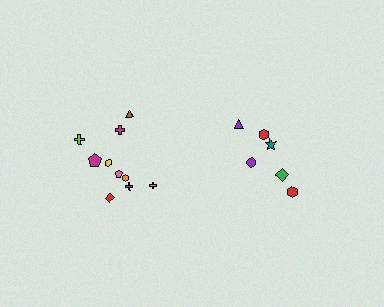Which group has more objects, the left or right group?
The left group.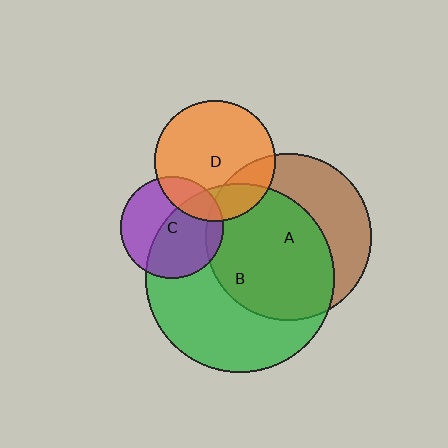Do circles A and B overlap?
Yes.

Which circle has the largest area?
Circle B (green).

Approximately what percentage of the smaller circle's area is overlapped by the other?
Approximately 65%.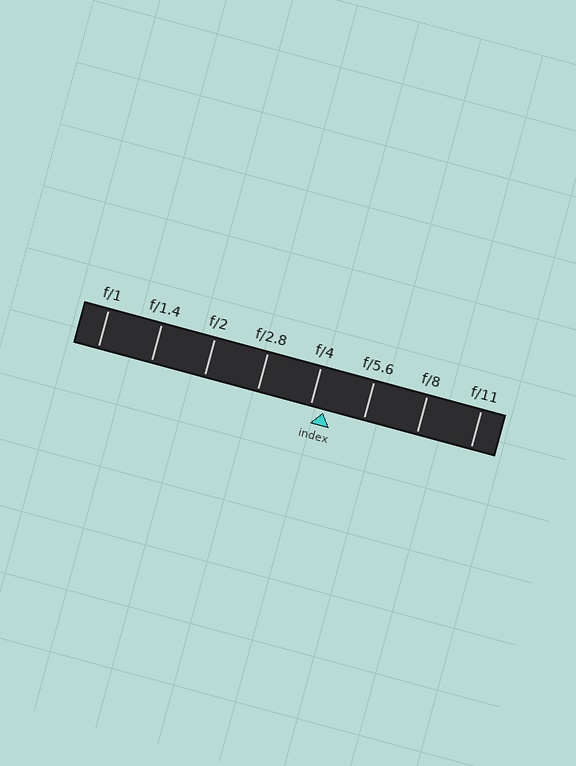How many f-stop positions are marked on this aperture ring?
There are 8 f-stop positions marked.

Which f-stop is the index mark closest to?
The index mark is closest to f/4.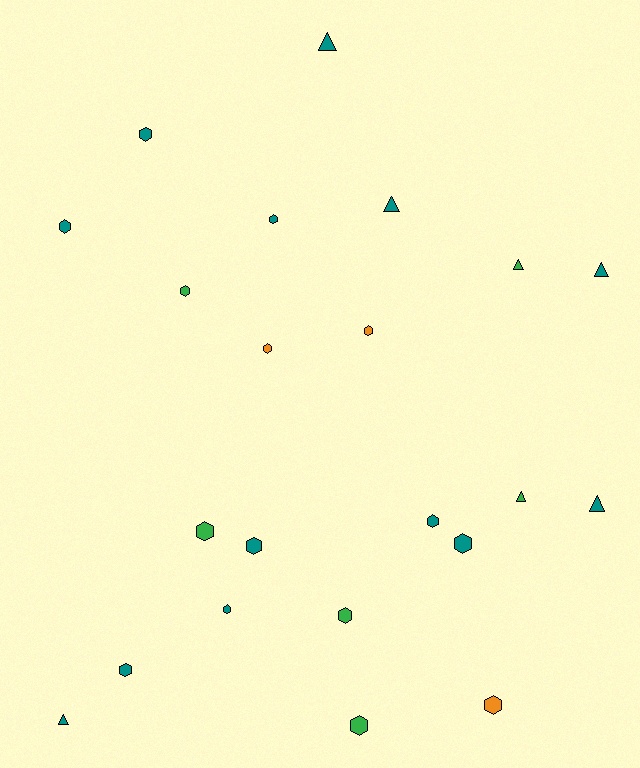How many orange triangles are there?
There are no orange triangles.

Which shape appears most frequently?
Hexagon, with 15 objects.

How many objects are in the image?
There are 22 objects.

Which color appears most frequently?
Teal, with 13 objects.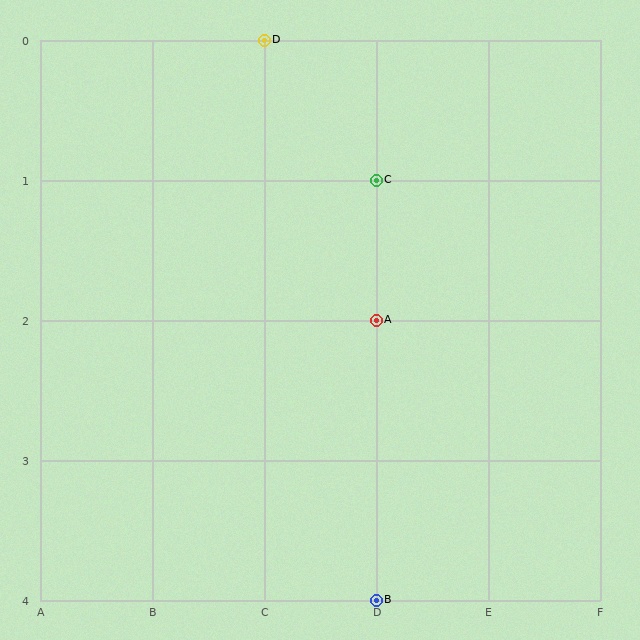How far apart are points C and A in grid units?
Points C and A are 1 row apart.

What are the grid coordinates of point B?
Point B is at grid coordinates (D, 4).